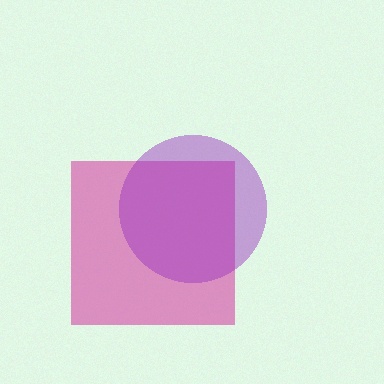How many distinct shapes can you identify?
There are 2 distinct shapes: a magenta square, a purple circle.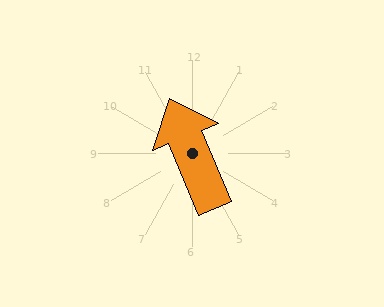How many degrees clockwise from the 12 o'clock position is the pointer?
Approximately 337 degrees.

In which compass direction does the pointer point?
Northwest.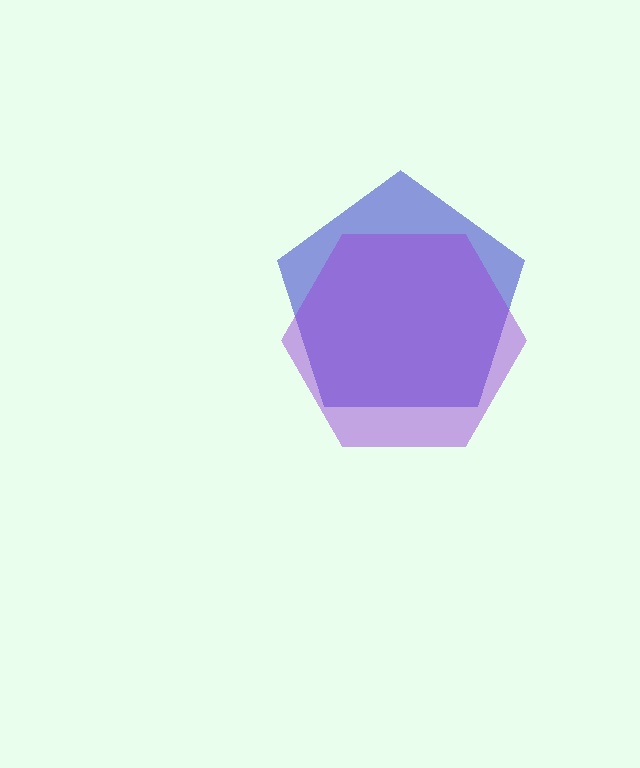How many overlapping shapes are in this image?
There are 2 overlapping shapes in the image.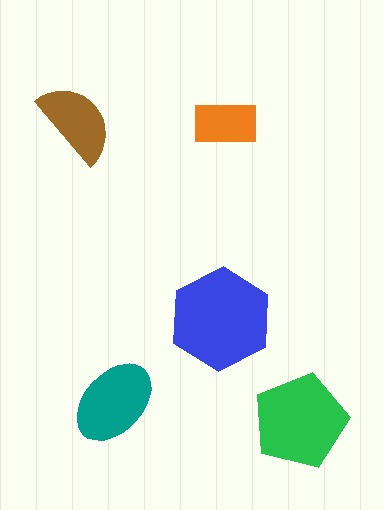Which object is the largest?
The blue hexagon.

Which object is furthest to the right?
The green pentagon is rightmost.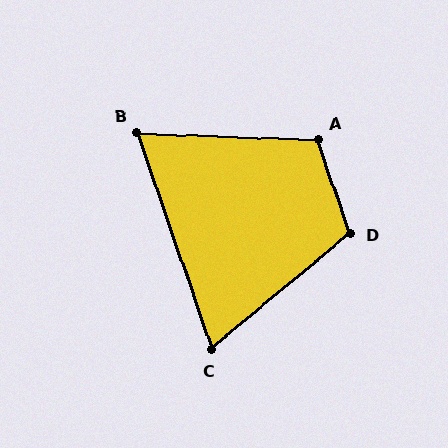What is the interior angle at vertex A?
Approximately 111 degrees (obtuse).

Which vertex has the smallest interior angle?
B, at approximately 69 degrees.